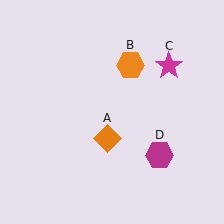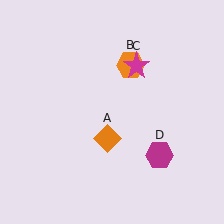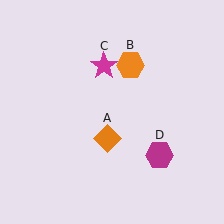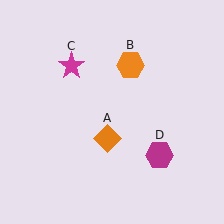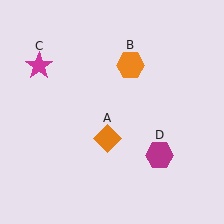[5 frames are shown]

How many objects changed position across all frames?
1 object changed position: magenta star (object C).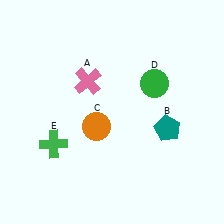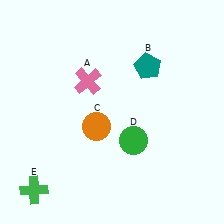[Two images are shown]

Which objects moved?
The objects that moved are: the teal pentagon (B), the green circle (D), the green cross (E).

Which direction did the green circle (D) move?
The green circle (D) moved down.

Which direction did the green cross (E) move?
The green cross (E) moved down.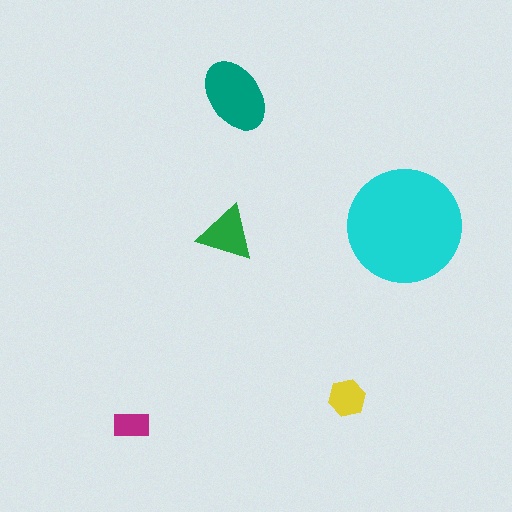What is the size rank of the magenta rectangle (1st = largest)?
5th.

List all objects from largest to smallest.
The cyan circle, the teal ellipse, the green triangle, the yellow hexagon, the magenta rectangle.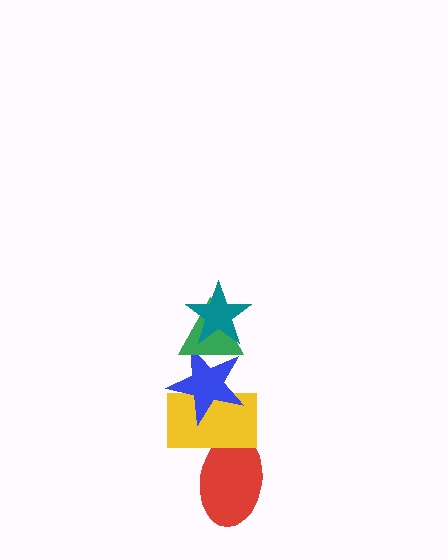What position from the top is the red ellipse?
The red ellipse is 5th from the top.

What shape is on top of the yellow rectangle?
The blue star is on top of the yellow rectangle.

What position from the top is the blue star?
The blue star is 3rd from the top.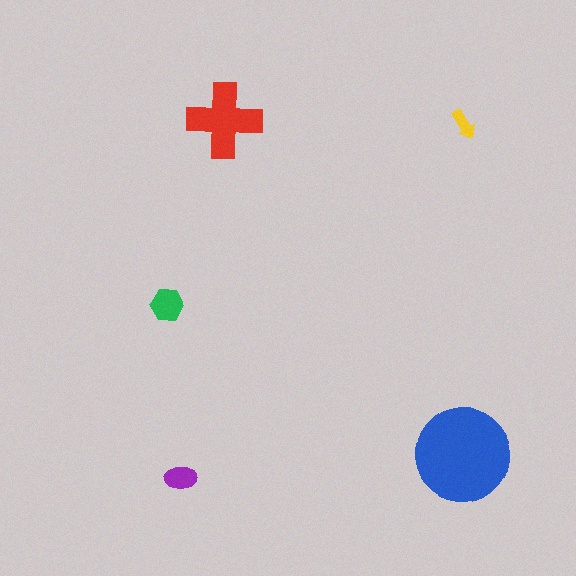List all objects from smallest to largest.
The yellow arrow, the purple ellipse, the green hexagon, the red cross, the blue circle.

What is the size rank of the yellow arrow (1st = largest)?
5th.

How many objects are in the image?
There are 5 objects in the image.